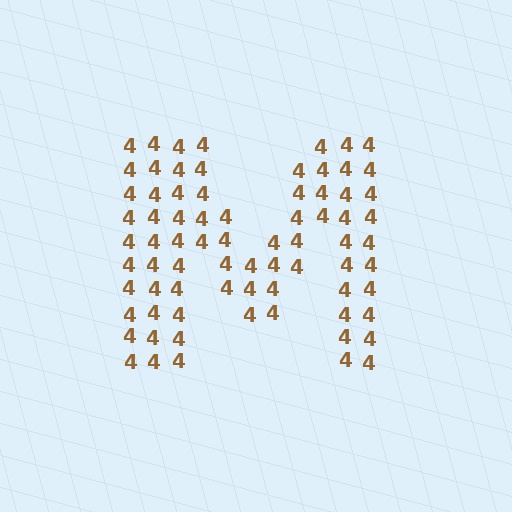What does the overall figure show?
The overall figure shows the letter M.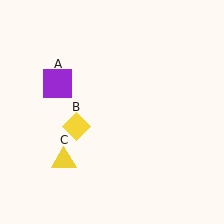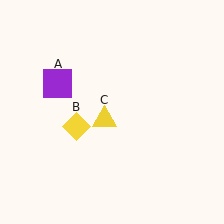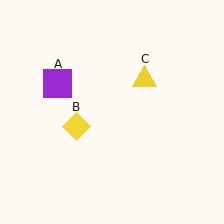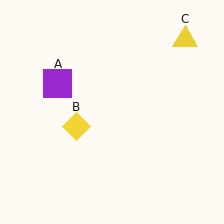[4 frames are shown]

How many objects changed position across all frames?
1 object changed position: yellow triangle (object C).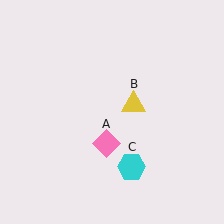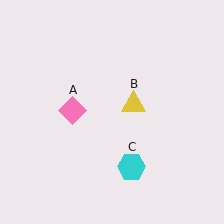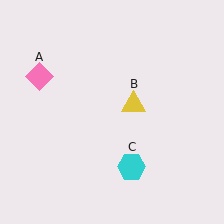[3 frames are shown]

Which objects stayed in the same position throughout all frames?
Yellow triangle (object B) and cyan hexagon (object C) remained stationary.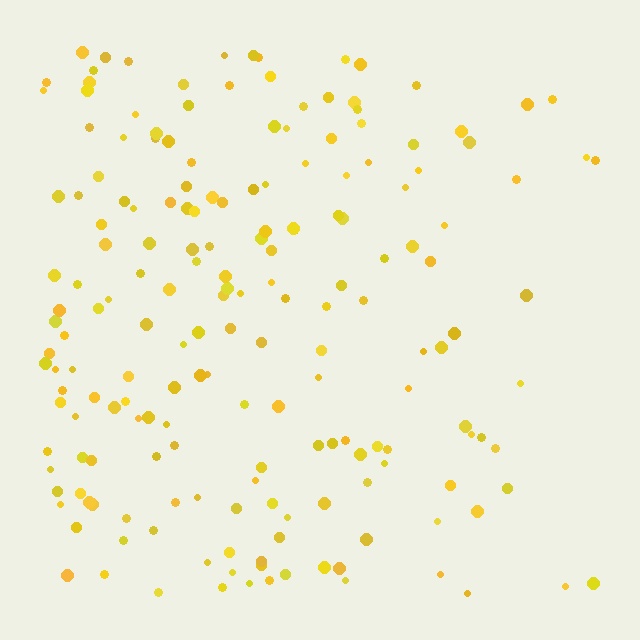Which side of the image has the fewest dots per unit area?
The right.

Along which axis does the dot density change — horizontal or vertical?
Horizontal.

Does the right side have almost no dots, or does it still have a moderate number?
Still a moderate number, just noticeably fewer than the left.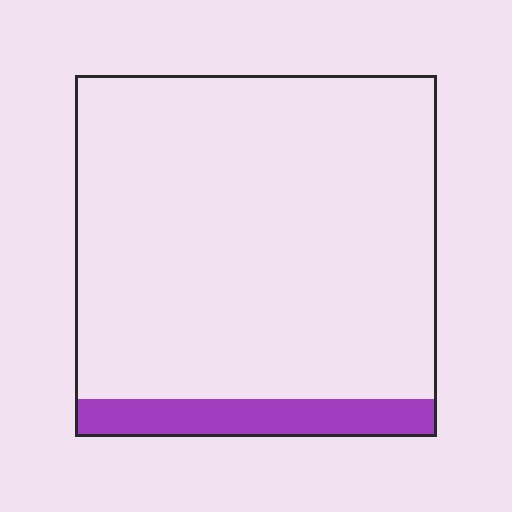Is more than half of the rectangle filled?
No.